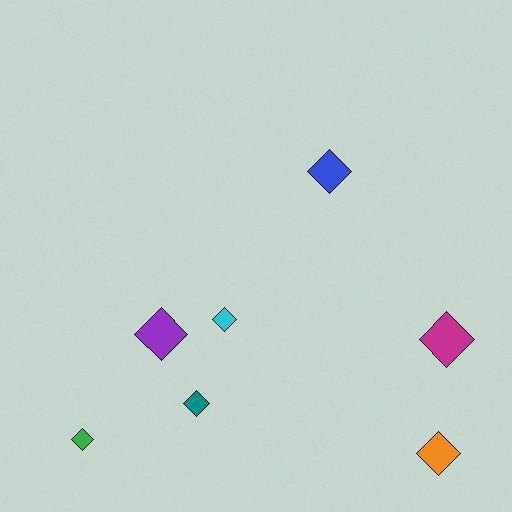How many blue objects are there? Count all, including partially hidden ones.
There is 1 blue object.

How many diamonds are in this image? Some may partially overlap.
There are 7 diamonds.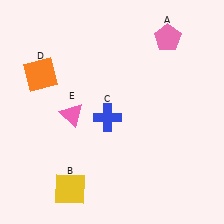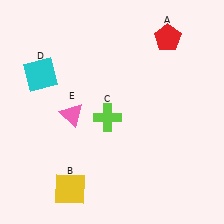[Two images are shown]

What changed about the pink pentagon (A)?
In Image 1, A is pink. In Image 2, it changed to red.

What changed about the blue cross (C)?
In Image 1, C is blue. In Image 2, it changed to lime.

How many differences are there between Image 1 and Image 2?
There are 3 differences between the two images.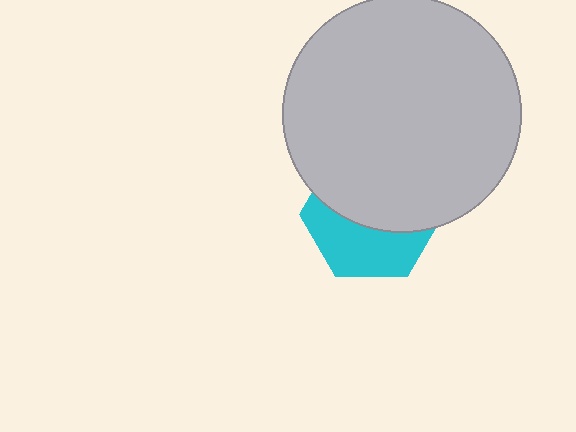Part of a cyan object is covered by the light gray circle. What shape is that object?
It is a hexagon.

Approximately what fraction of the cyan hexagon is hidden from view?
Roughly 58% of the cyan hexagon is hidden behind the light gray circle.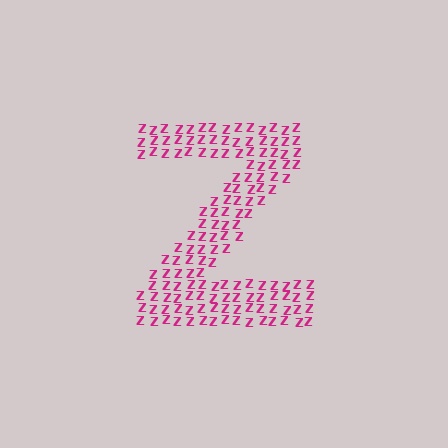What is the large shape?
The large shape is the letter Z.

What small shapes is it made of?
It is made of small letter Z's.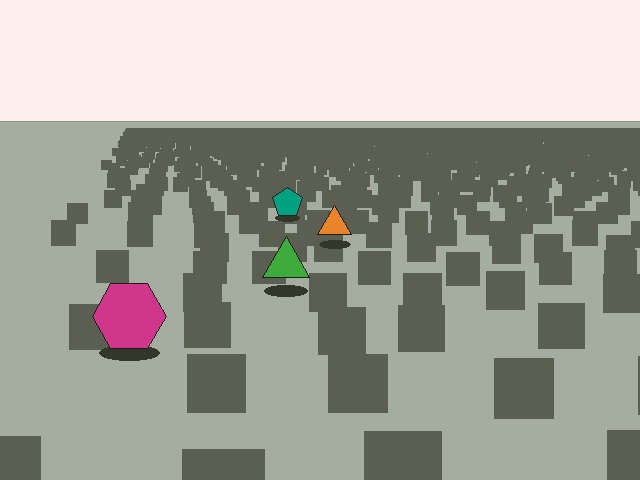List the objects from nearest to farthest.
From nearest to farthest: the magenta hexagon, the green triangle, the orange triangle, the teal pentagon.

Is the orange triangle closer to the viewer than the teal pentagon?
Yes. The orange triangle is closer — you can tell from the texture gradient: the ground texture is coarser near it.